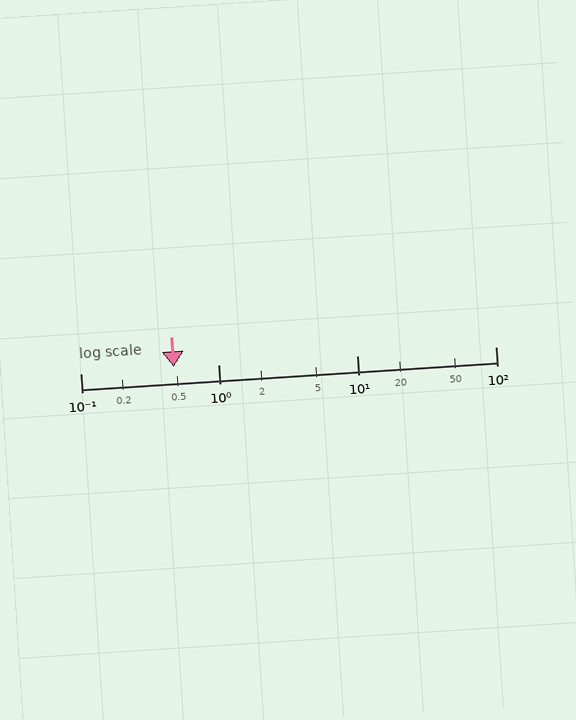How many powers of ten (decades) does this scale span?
The scale spans 3 decades, from 0.1 to 100.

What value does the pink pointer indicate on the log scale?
The pointer indicates approximately 0.47.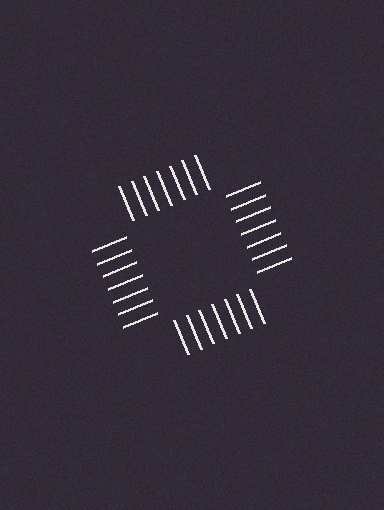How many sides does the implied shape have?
4 sides — the line-ends trace a square.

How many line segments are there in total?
28 — 7 along each of the 4 edges.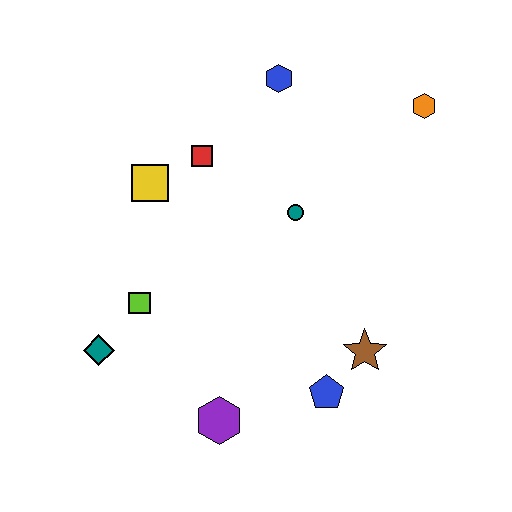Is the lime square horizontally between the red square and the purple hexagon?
No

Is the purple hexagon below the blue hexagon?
Yes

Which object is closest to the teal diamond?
The lime square is closest to the teal diamond.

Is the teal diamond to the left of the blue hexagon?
Yes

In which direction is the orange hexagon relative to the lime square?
The orange hexagon is to the right of the lime square.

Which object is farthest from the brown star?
The blue hexagon is farthest from the brown star.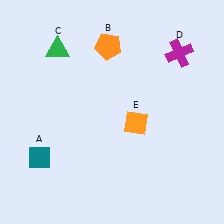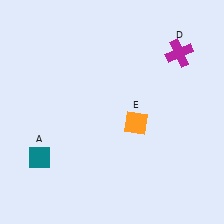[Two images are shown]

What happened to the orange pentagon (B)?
The orange pentagon (B) was removed in Image 2. It was in the top-left area of Image 1.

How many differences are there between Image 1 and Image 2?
There are 2 differences between the two images.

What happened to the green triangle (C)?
The green triangle (C) was removed in Image 2. It was in the top-left area of Image 1.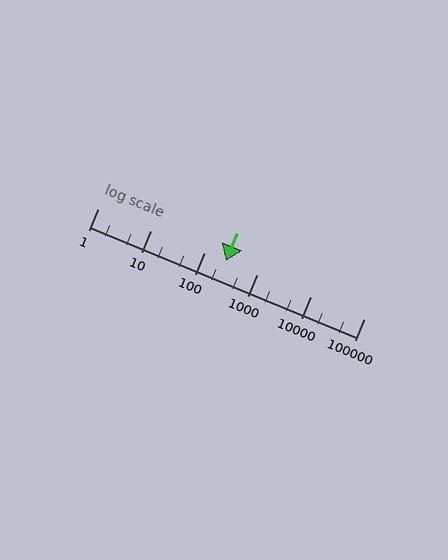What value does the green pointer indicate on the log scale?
The pointer indicates approximately 250.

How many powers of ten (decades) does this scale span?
The scale spans 5 decades, from 1 to 100000.